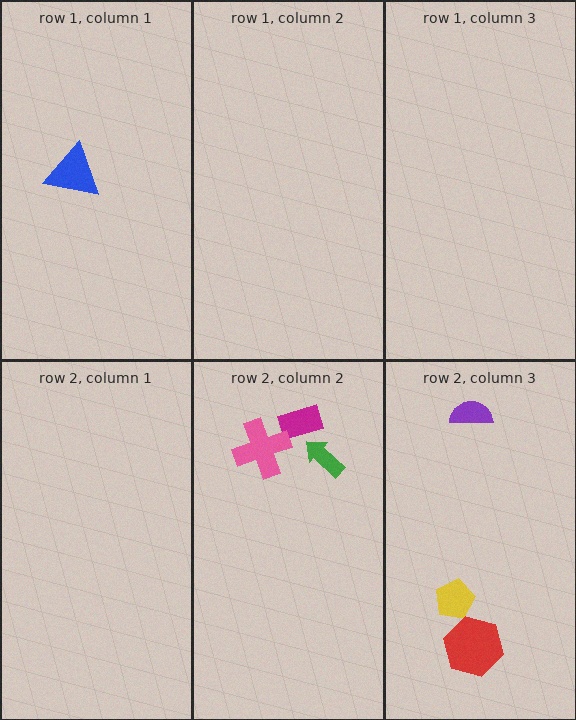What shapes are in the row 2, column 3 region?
The purple semicircle, the yellow pentagon, the red hexagon.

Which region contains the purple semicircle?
The row 2, column 3 region.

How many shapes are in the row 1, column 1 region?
1.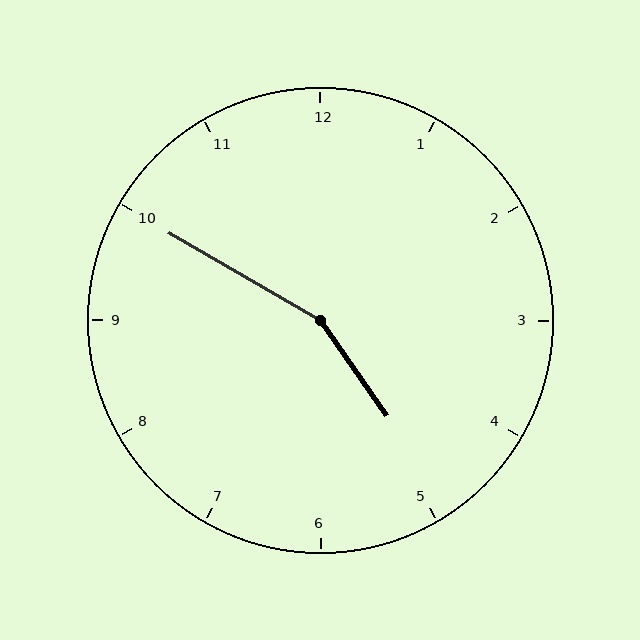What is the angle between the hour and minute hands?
Approximately 155 degrees.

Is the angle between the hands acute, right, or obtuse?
It is obtuse.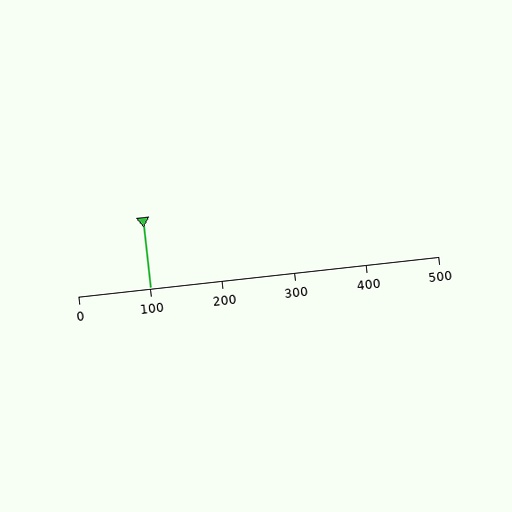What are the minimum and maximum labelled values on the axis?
The axis runs from 0 to 500.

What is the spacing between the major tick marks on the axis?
The major ticks are spaced 100 apart.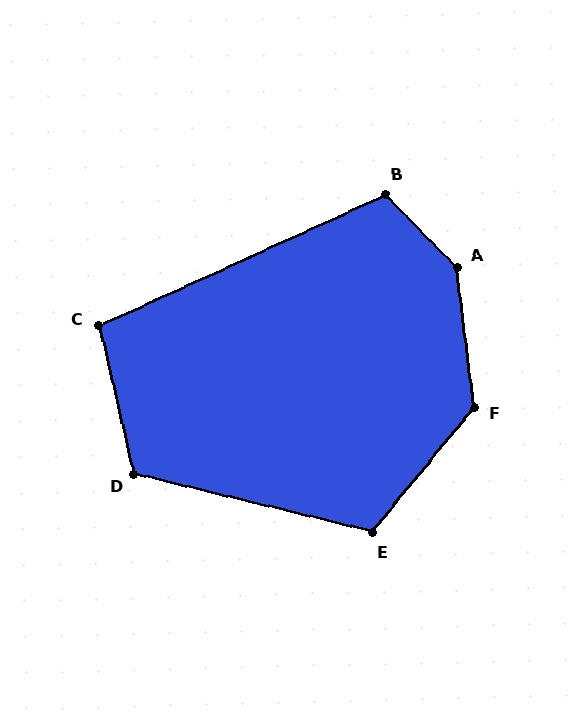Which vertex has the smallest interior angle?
C, at approximately 102 degrees.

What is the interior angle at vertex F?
Approximately 134 degrees (obtuse).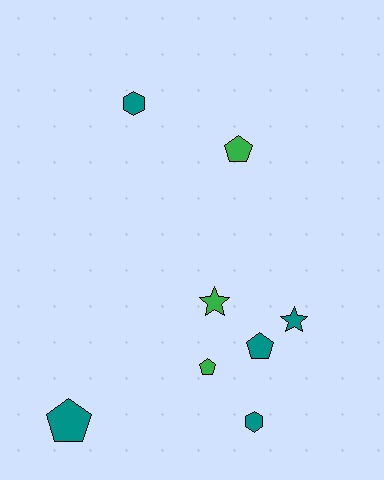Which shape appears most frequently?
Pentagon, with 4 objects.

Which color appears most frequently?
Teal, with 5 objects.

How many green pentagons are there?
There are 2 green pentagons.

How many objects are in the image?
There are 8 objects.